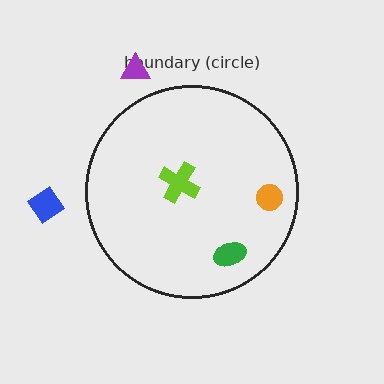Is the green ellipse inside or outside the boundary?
Inside.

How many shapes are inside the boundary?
3 inside, 2 outside.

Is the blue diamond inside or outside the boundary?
Outside.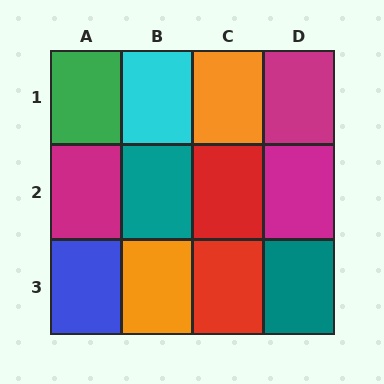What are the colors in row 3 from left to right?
Blue, orange, red, teal.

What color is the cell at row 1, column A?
Green.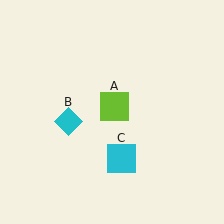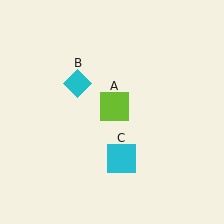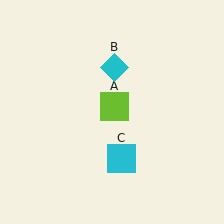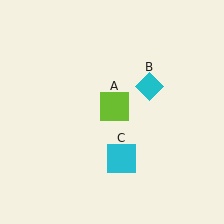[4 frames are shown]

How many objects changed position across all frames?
1 object changed position: cyan diamond (object B).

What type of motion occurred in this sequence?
The cyan diamond (object B) rotated clockwise around the center of the scene.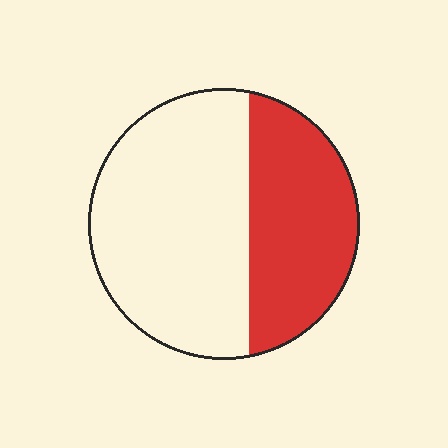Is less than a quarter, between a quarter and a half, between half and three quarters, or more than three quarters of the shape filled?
Between a quarter and a half.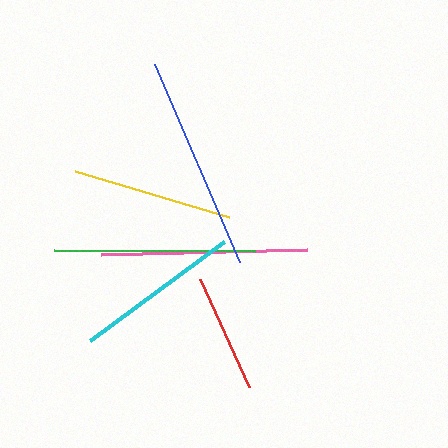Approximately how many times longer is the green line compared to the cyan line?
The green line is approximately 1.2 times the length of the cyan line.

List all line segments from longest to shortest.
From longest to shortest: blue, pink, green, cyan, yellow, red.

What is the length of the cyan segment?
The cyan segment is approximately 167 pixels long.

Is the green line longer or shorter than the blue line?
The blue line is longer than the green line.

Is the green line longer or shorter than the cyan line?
The green line is longer than the cyan line.